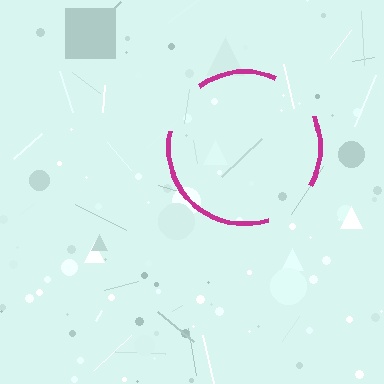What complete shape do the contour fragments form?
The contour fragments form a circle.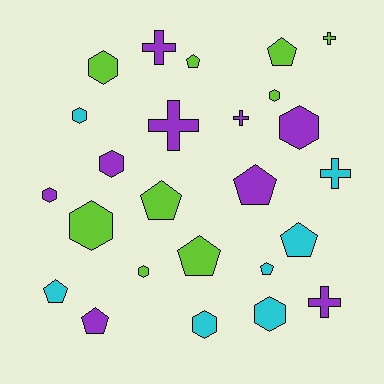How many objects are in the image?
There are 25 objects.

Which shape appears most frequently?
Hexagon, with 10 objects.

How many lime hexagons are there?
There are 4 lime hexagons.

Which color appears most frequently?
Purple, with 9 objects.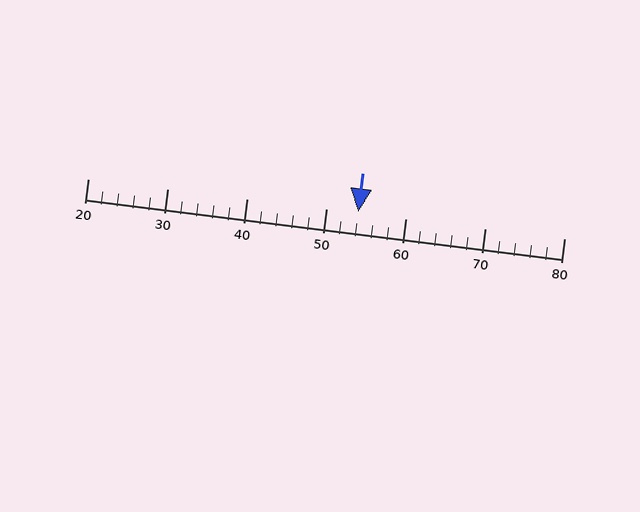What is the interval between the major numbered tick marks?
The major tick marks are spaced 10 units apart.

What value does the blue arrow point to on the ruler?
The blue arrow points to approximately 54.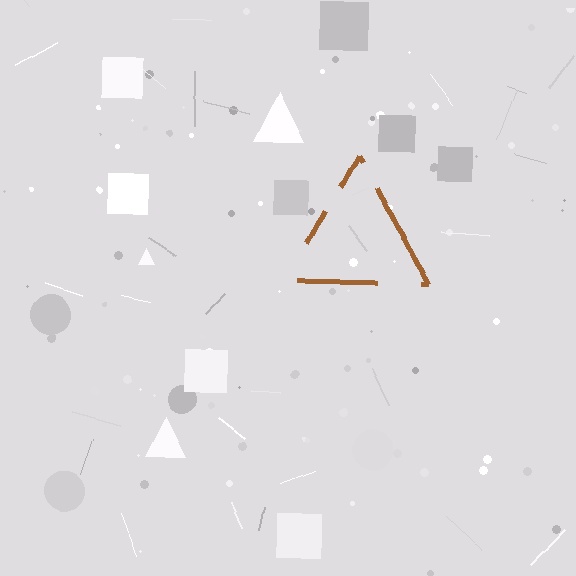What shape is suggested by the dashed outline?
The dashed outline suggests a triangle.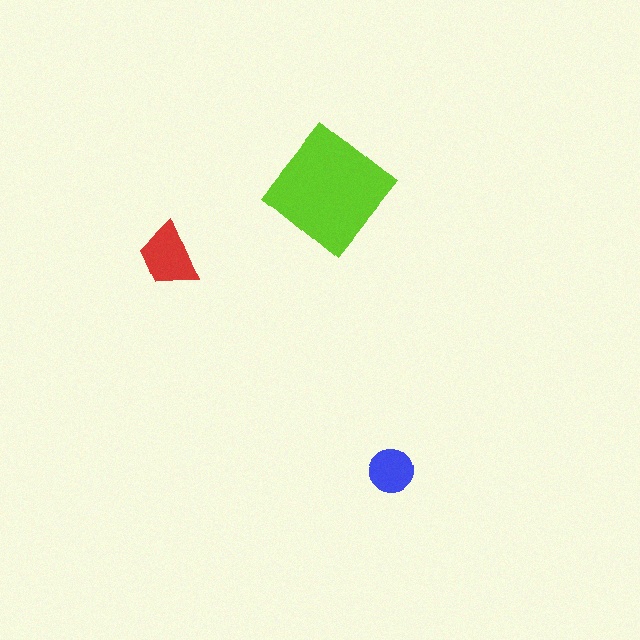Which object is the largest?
The lime diamond.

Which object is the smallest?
The blue circle.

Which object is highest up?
The lime diamond is topmost.